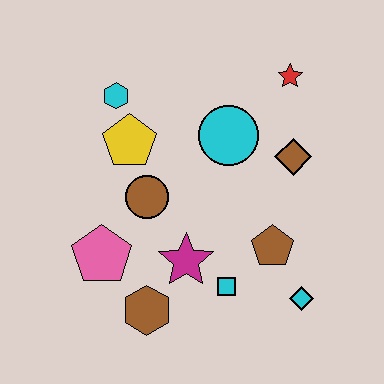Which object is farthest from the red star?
The brown hexagon is farthest from the red star.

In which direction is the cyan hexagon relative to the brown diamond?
The cyan hexagon is to the left of the brown diamond.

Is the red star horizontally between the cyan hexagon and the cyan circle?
No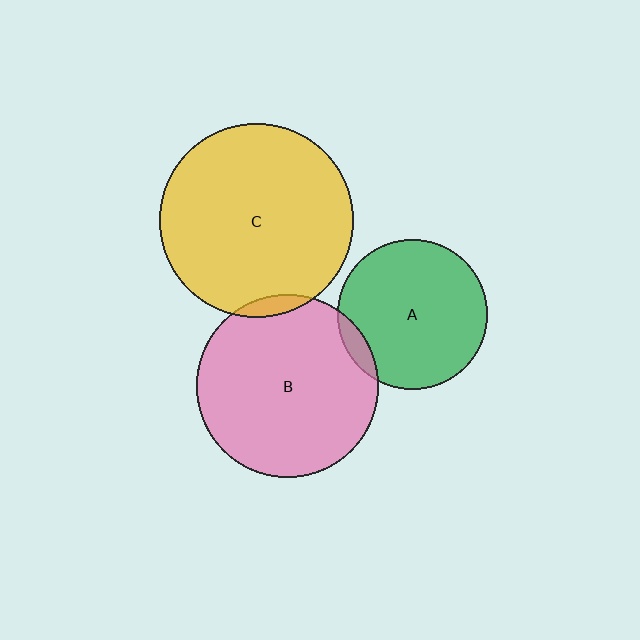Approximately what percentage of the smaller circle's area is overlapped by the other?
Approximately 5%.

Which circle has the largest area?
Circle C (yellow).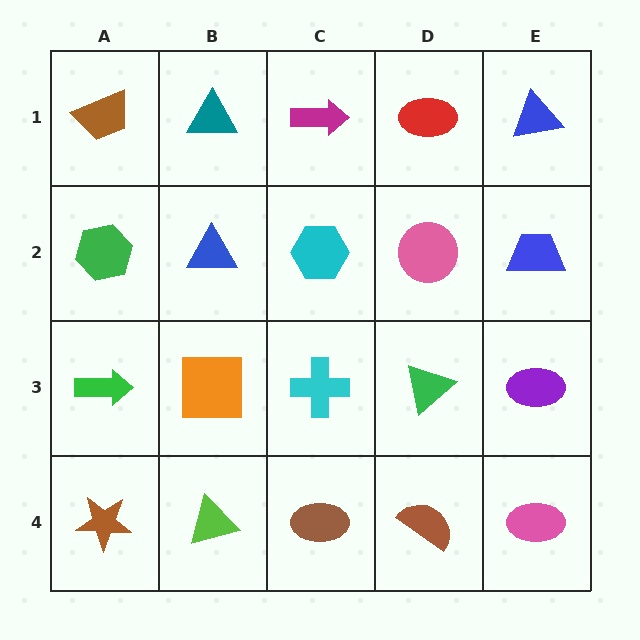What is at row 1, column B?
A teal triangle.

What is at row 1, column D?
A red ellipse.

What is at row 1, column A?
A brown trapezoid.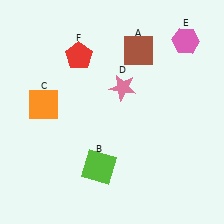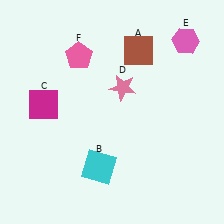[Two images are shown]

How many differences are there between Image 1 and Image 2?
There are 3 differences between the two images.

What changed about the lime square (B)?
In Image 1, B is lime. In Image 2, it changed to cyan.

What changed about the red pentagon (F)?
In Image 1, F is red. In Image 2, it changed to pink.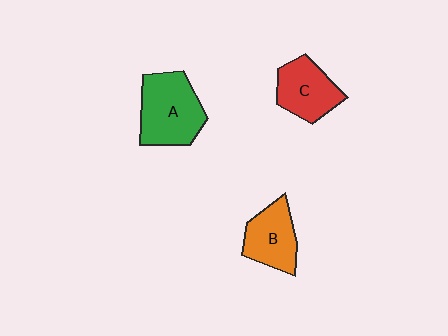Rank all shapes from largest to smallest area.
From largest to smallest: A (green), C (red), B (orange).